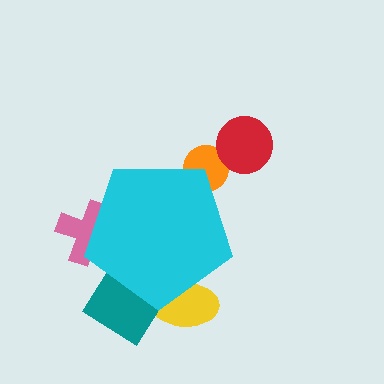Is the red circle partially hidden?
No, the red circle is fully visible.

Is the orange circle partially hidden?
Yes, the orange circle is partially hidden behind the cyan pentagon.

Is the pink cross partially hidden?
Yes, the pink cross is partially hidden behind the cyan pentagon.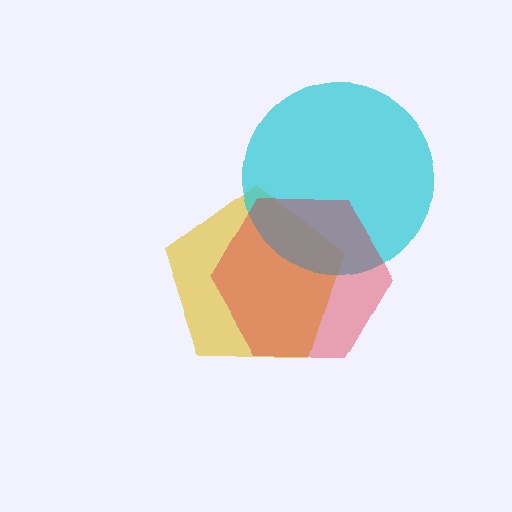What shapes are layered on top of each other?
The layered shapes are: a yellow pentagon, a cyan circle, a red hexagon.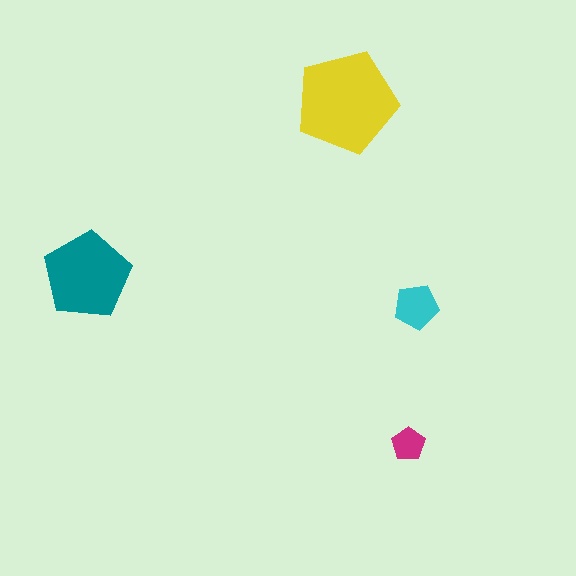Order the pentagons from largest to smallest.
the yellow one, the teal one, the cyan one, the magenta one.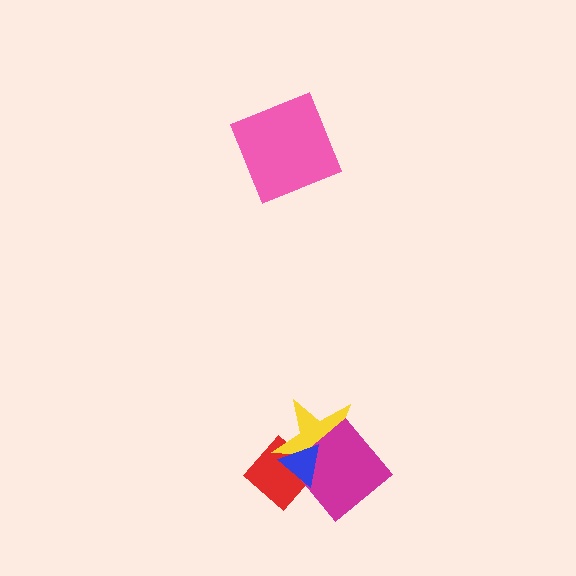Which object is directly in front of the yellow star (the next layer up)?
The magenta diamond is directly in front of the yellow star.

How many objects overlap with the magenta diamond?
3 objects overlap with the magenta diamond.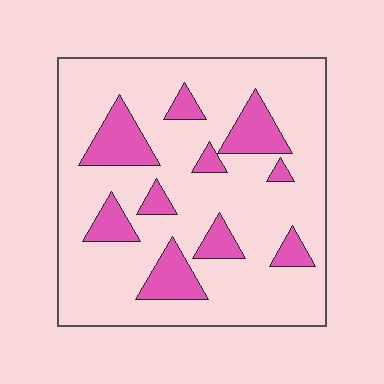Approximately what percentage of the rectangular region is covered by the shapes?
Approximately 20%.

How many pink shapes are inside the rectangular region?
10.